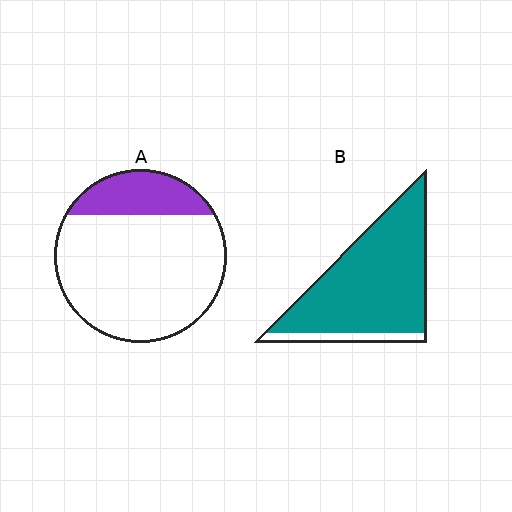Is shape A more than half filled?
No.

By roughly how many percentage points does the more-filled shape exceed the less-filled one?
By roughly 70 percentage points (B over A).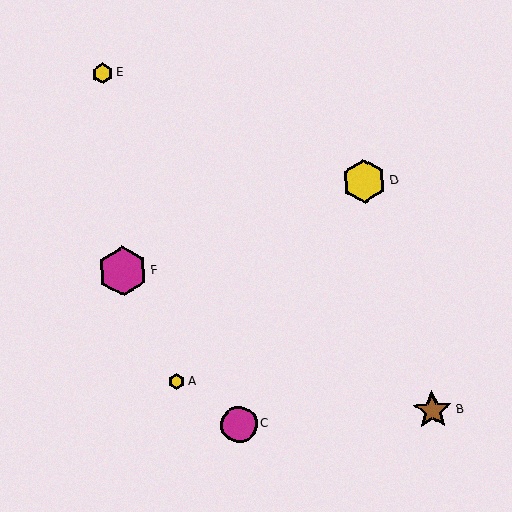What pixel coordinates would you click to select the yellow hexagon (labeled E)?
Click at (103, 73) to select the yellow hexagon E.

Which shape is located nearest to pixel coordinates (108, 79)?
The yellow hexagon (labeled E) at (103, 73) is nearest to that location.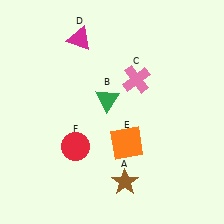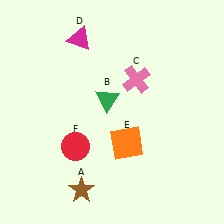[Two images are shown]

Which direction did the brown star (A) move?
The brown star (A) moved left.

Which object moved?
The brown star (A) moved left.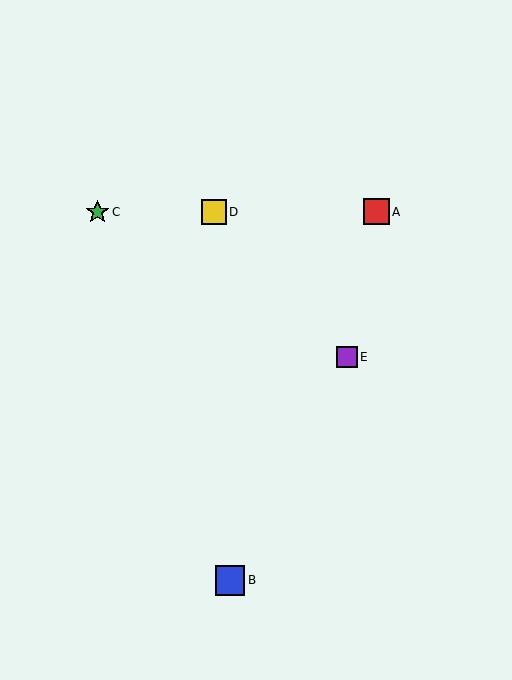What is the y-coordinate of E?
Object E is at y≈357.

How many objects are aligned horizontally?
3 objects (A, C, D) are aligned horizontally.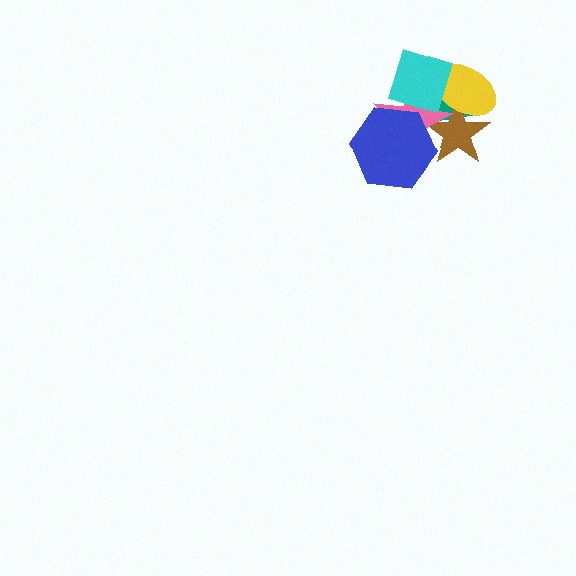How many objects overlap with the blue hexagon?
4 objects overlap with the blue hexagon.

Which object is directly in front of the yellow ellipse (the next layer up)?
The pink star is directly in front of the yellow ellipse.